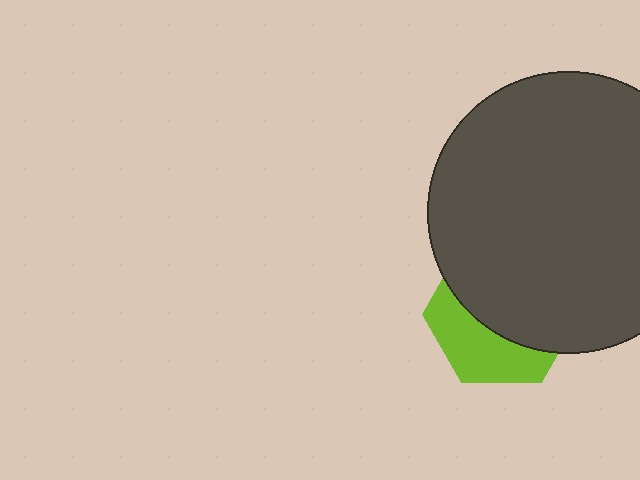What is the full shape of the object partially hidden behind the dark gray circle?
The partially hidden object is a lime hexagon.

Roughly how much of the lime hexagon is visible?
A small part of it is visible (roughly 39%).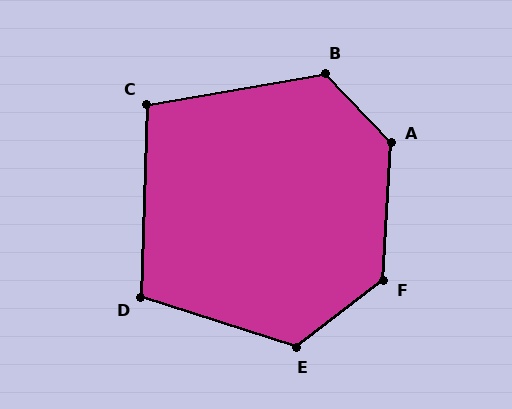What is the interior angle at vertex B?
Approximately 123 degrees (obtuse).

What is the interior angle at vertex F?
Approximately 131 degrees (obtuse).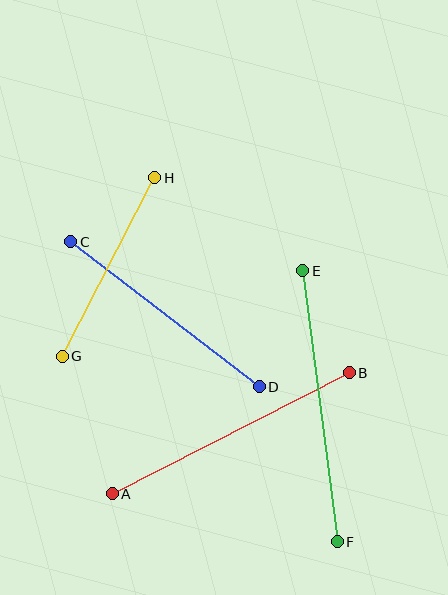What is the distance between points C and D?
The distance is approximately 238 pixels.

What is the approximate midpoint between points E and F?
The midpoint is at approximately (320, 406) pixels.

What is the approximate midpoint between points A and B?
The midpoint is at approximately (231, 433) pixels.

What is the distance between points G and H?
The distance is approximately 201 pixels.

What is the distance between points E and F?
The distance is approximately 273 pixels.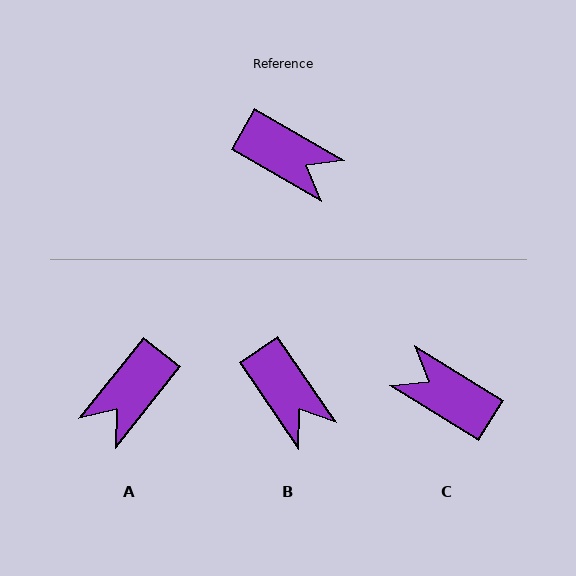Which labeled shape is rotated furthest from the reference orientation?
C, about 178 degrees away.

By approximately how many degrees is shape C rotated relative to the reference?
Approximately 178 degrees counter-clockwise.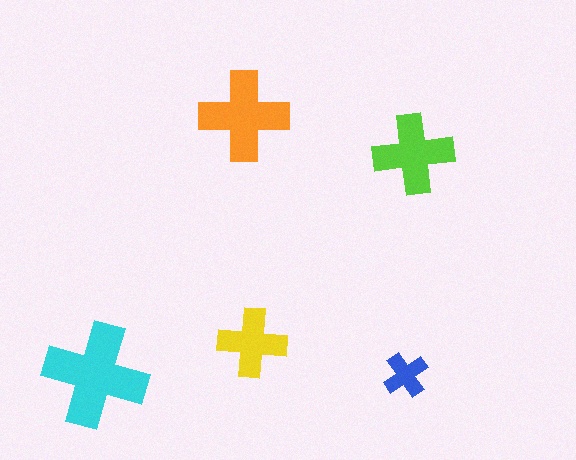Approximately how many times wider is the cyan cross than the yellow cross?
About 1.5 times wider.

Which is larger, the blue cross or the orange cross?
The orange one.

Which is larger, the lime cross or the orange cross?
The orange one.